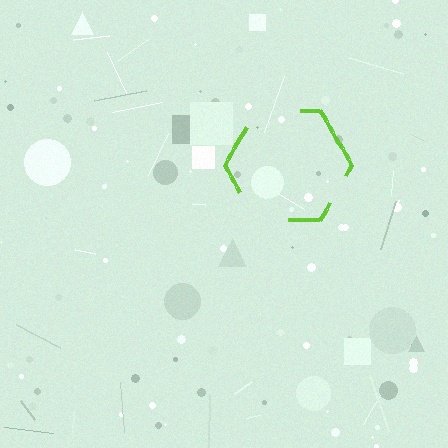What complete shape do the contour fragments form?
The contour fragments form a hexagon.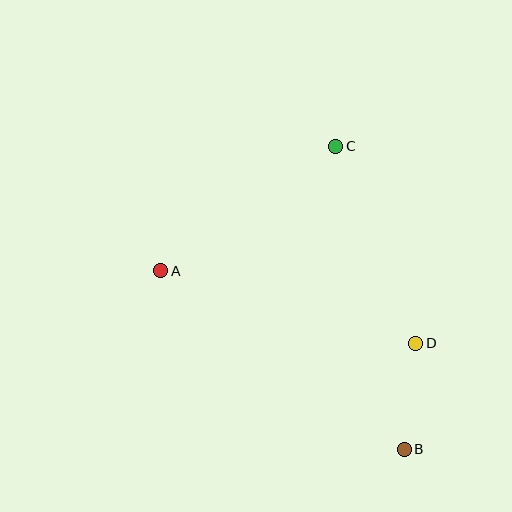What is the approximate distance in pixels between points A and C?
The distance between A and C is approximately 215 pixels.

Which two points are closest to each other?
Points B and D are closest to each other.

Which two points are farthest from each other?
Points B and C are farthest from each other.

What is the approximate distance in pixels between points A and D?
The distance between A and D is approximately 265 pixels.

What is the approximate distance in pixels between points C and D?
The distance between C and D is approximately 213 pixels.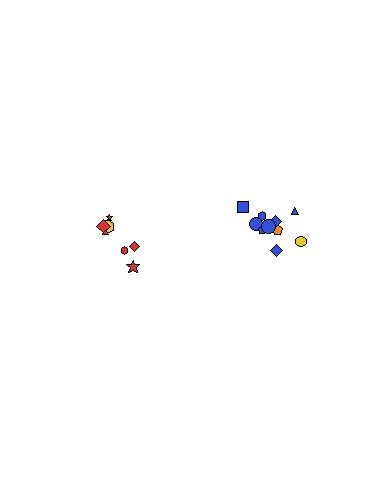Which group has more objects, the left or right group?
The right group.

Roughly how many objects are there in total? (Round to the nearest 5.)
Roughly 15 objects in total.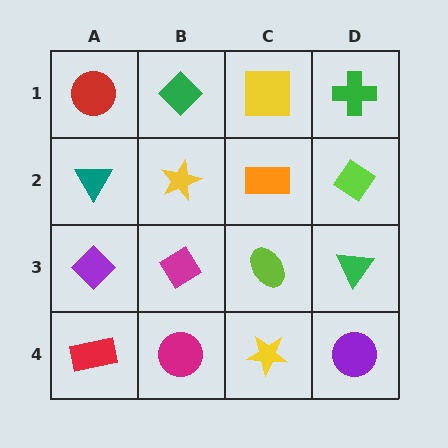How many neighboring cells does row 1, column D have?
2.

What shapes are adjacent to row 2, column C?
A yellow square (row 1, column C), a lime ellipse (row 3, column C), a yellow star (row 2, column B), a lime diamond (row 2, column D).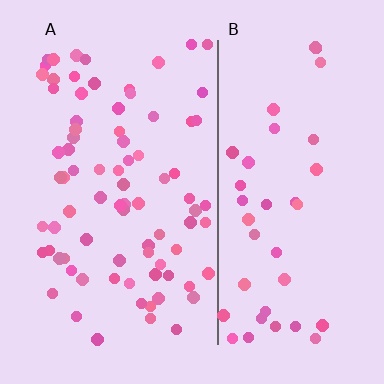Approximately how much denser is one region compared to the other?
Approximately 2.0× — region A over region B.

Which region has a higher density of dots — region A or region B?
A (the left).